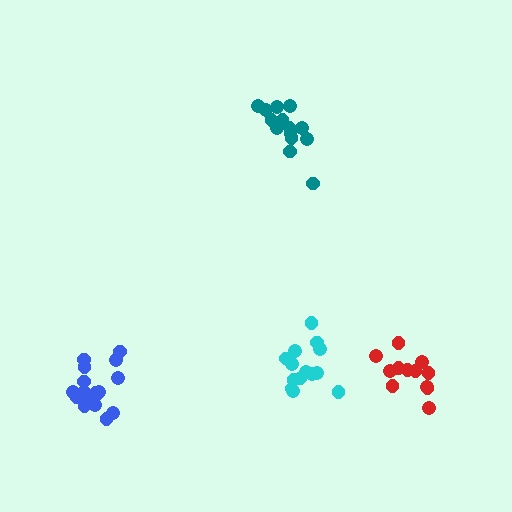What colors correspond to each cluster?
The clusters are colored: blue, teal, red, cyan.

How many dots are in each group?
Group 1: 18 dots, Group 2: 14 dots, Group 3: 12 dots, Group 4: 14 dots (58 total).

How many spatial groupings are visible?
There are 4 spatial groupings.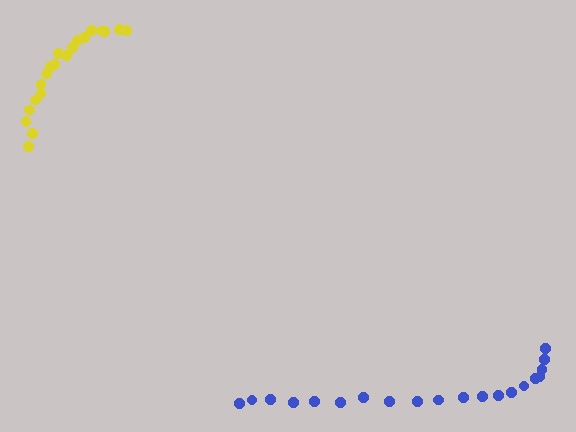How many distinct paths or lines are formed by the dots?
There are 2 distinct paths.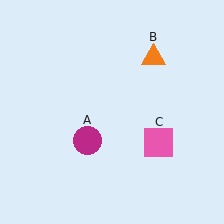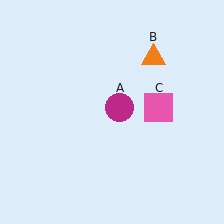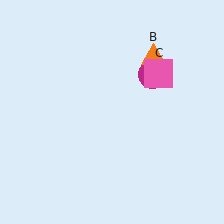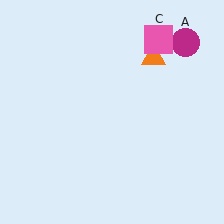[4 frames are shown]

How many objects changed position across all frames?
2 objects changed position: magenta circle (object A), pink square (object C).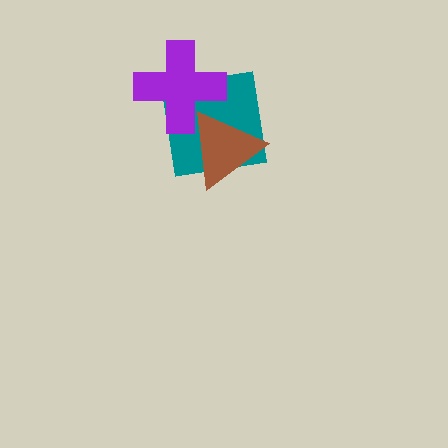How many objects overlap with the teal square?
2 objects overlap with the teal square.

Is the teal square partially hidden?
Yes, it is partially covered by another shape.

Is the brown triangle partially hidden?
No, no other shape covers it.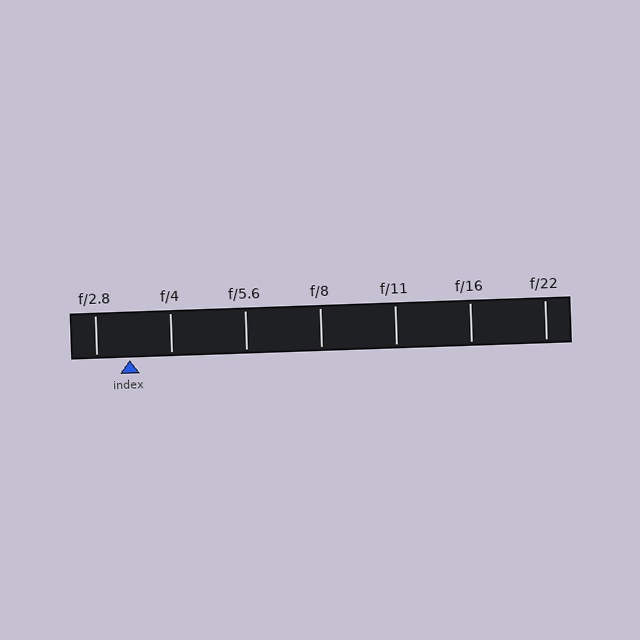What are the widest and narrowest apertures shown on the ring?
The widest aperture shown is f/2.8 and the narrowest is f/22.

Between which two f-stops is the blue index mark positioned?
The index mark is between f/2.8 and f/4.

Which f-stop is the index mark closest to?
The index mark is closest to f/2.8.